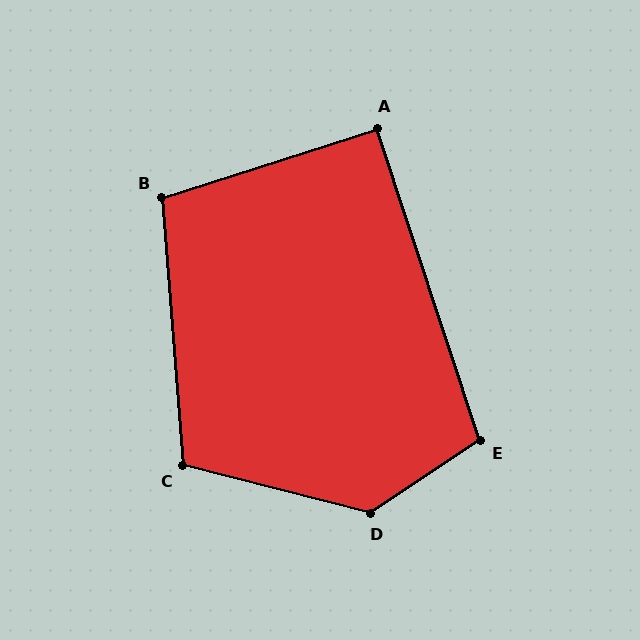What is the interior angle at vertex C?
Approximately 109 degrees (obtuse).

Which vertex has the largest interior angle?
D, at approximately 132 degrees.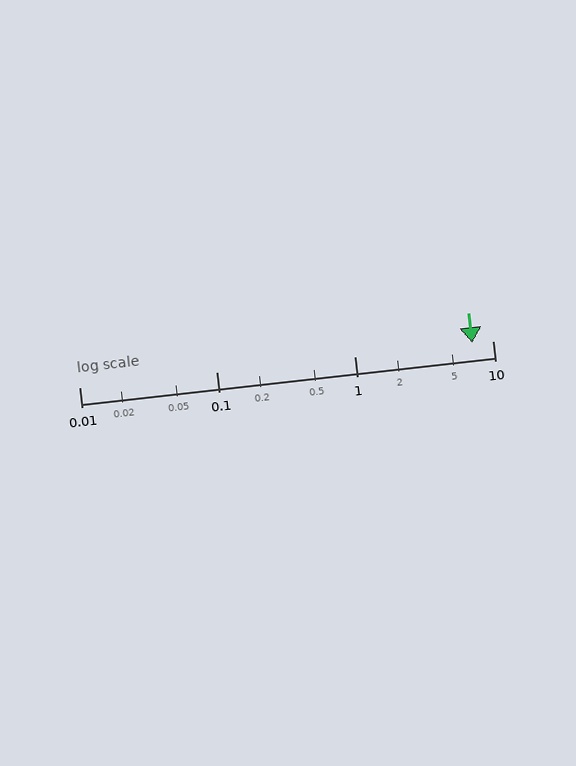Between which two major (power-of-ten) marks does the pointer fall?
The pointer is between 1 and 10.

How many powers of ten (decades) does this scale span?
The scale spans 3 decades, from 0.01 to 10.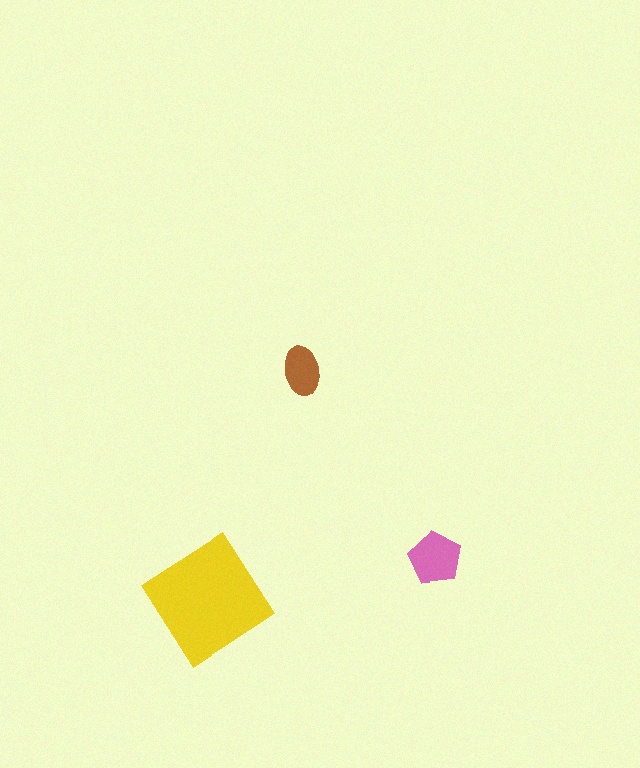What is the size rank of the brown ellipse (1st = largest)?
3rd.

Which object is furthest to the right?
The pink pentagon is rightmost.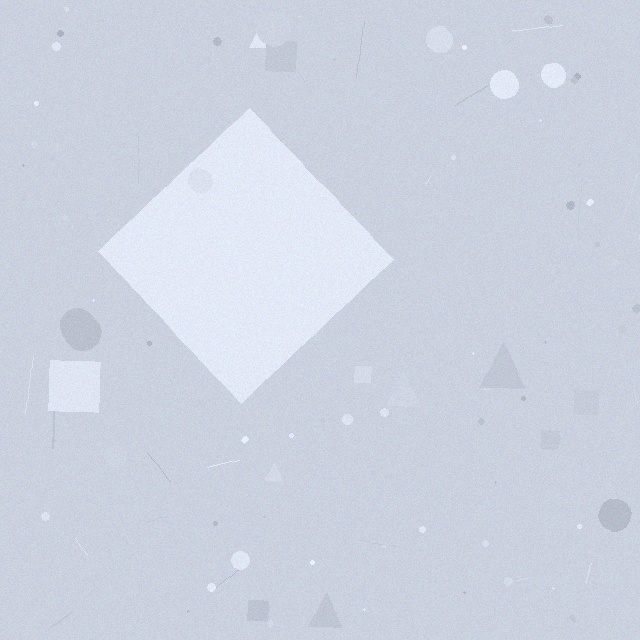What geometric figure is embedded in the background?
A diamond is embedded in the background.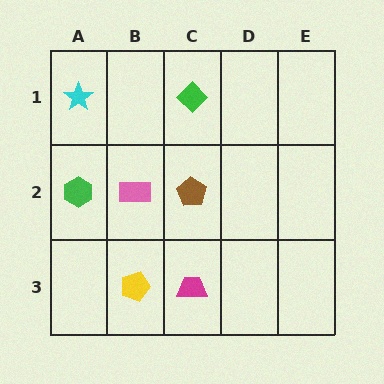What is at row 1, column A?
A cyan star.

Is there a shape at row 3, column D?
No, that cell is empty.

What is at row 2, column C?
A brown pentagon.